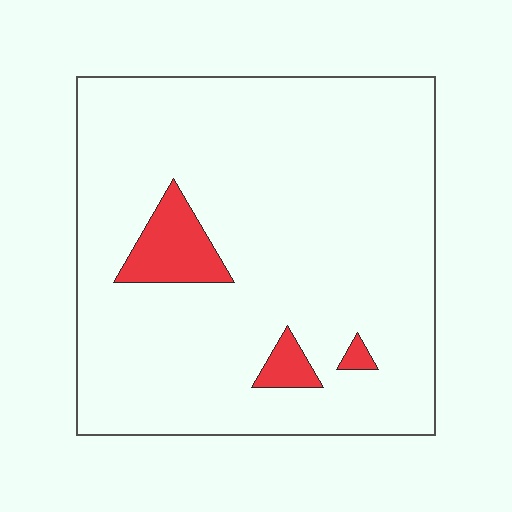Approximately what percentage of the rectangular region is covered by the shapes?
Approximately 5%.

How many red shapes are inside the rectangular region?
3.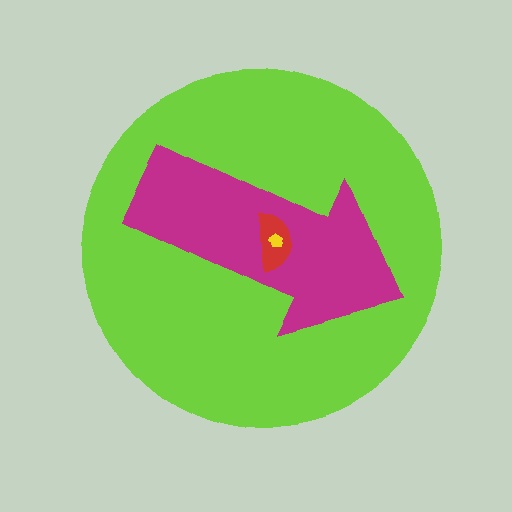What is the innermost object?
The yellow pentagon.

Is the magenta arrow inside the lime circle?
Yes.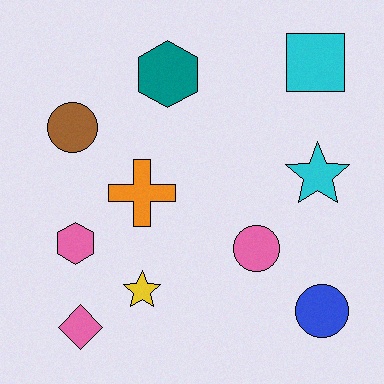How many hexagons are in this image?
There are 2 hexagons.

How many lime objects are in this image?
There are no lime objects.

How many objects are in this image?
There are 10 objects.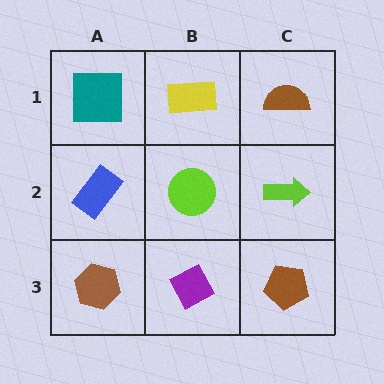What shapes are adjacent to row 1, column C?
A lime arrow (row 2, column C), a yellow rectangle (row 1, column B).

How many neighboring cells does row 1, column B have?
3.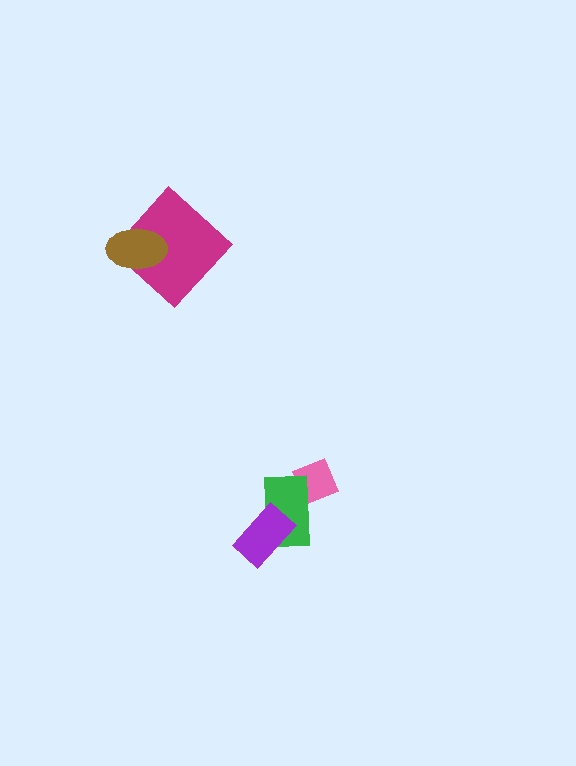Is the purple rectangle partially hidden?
No, no other shape covers it.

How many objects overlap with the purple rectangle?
1 object overlaps with the purple rectangle.